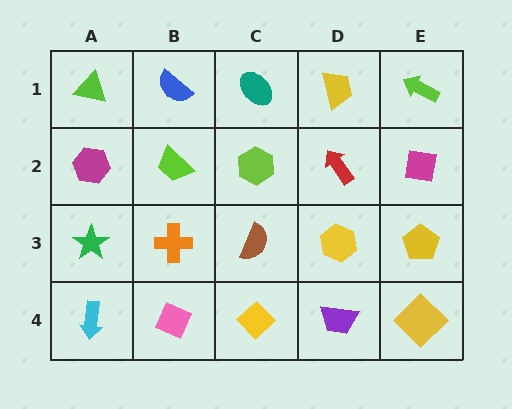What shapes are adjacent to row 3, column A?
A magenta hexagon (row 2, column A), a cyan arrow (row 4, column A), an orange cross (row 3, column B).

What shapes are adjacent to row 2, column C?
A teal ellipse (row 1, column C), a brown semicircle (row 3, column C), a lime trapezoid (row 2, column B), a red arrow (row 2, column D).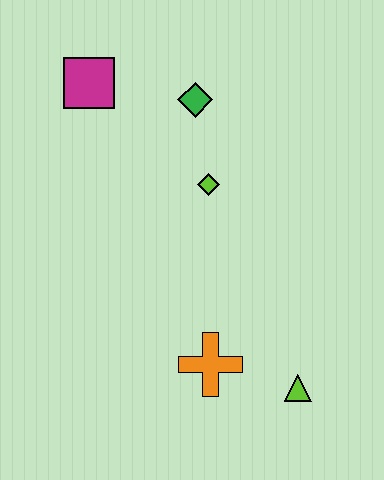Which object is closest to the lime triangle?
The orange cross is closest to the lime triangle.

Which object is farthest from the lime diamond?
The lime triangle is farthest from the lime diamond.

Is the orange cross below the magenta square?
Yes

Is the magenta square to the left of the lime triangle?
Yes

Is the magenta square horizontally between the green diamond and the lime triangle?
No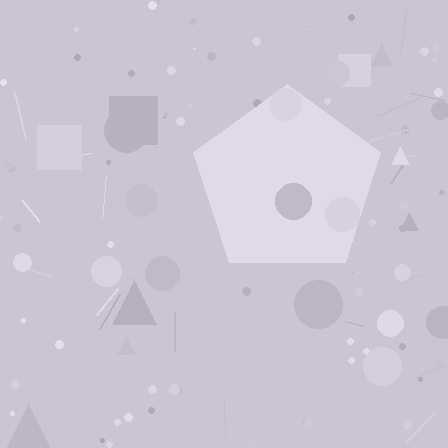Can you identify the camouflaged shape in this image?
The camouflaged shape is a pentagon.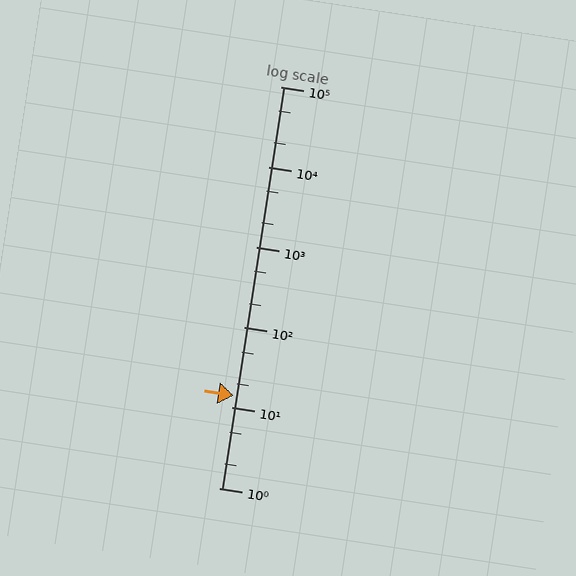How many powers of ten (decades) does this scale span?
The scale spans 5 decades, from 1 to 100000.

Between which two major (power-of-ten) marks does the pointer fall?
The pointer is between 10 and 100.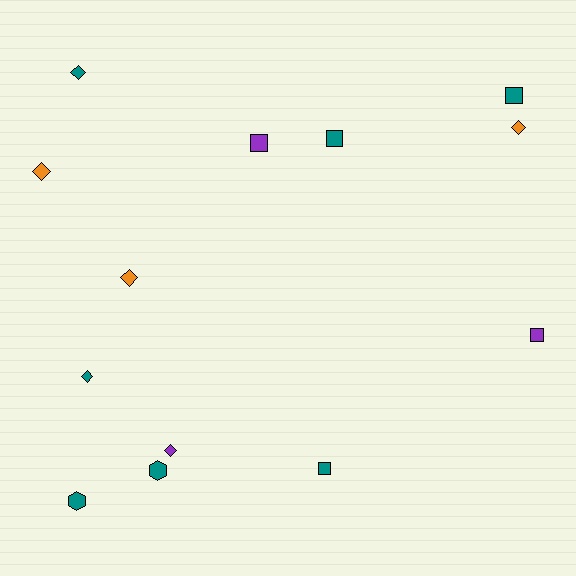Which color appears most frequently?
Teal, with 7 objects.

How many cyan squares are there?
There are no cyan squares.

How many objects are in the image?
There are 13 objects.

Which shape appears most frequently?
Diamond, with 6 objects.